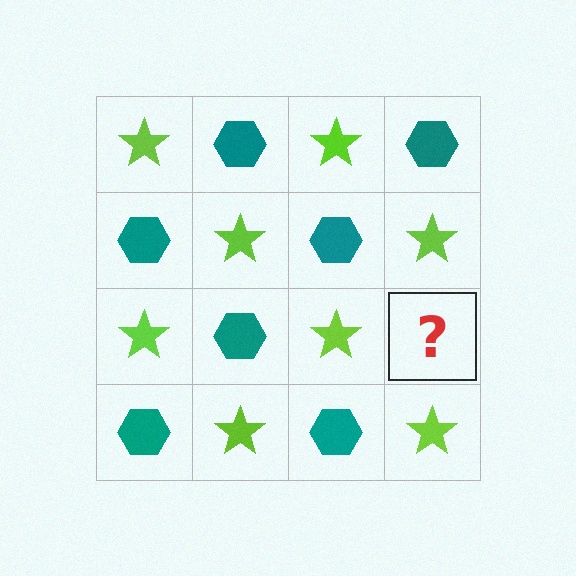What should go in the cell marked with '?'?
The missing cell should contain a teal hexagon.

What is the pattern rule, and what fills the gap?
The rule is that it alternates lime star and teal hexagon in a checkerboard pattern. The gap should be filled with a teal hexagon.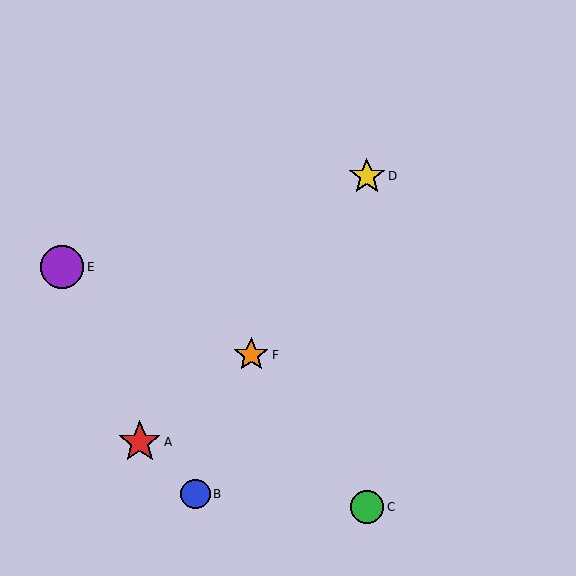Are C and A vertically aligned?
No, C is at x≈367 and A is at x≈140.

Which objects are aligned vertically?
Objects C, D are aligned vertically.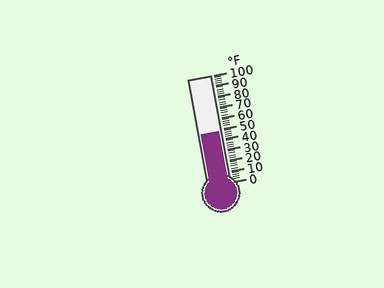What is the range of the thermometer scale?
The thermometer scale ranges from 0°F to 100°F.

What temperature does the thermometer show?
The thermometer shows approximately 48°F.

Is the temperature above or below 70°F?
The temperature is below 70°F.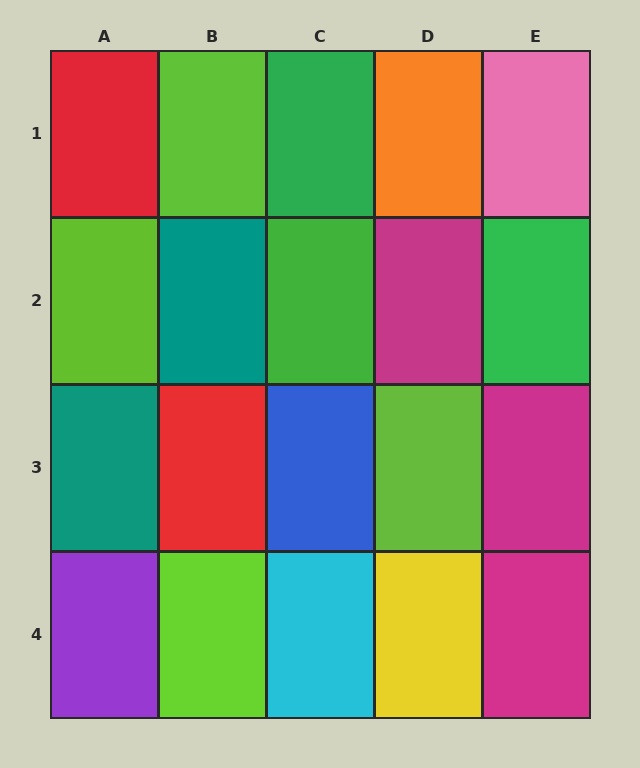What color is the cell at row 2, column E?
Green.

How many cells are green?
3 cells are green.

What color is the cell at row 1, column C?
Green.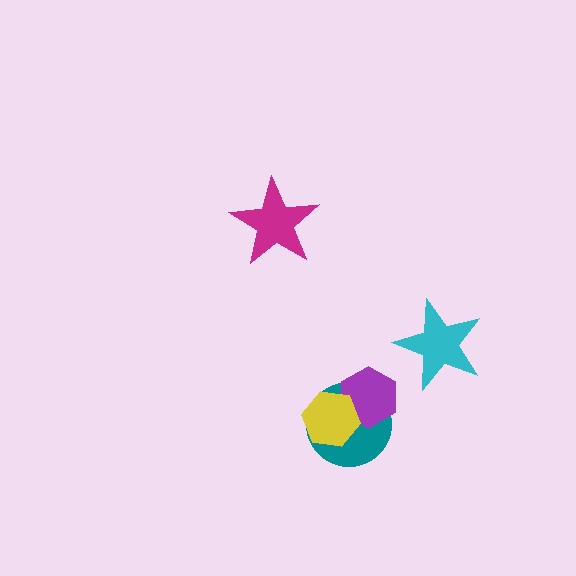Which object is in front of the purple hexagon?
The yellow hexagon is in front of the purple hexagon.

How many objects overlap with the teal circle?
2 objects overlap with the teal circle.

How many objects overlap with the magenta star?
0 objects overlap with the magenta star.